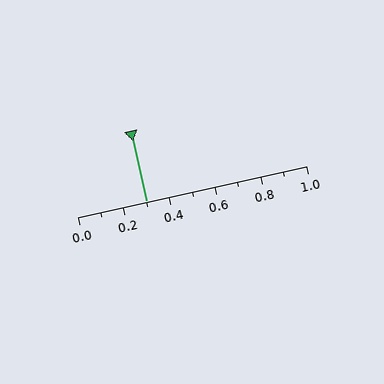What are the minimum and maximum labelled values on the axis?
The axis runs from 0.0 to 1.0.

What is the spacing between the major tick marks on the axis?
The major ticks are spaced 0.2 apart.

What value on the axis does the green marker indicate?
The marker indicates approximately 0.3.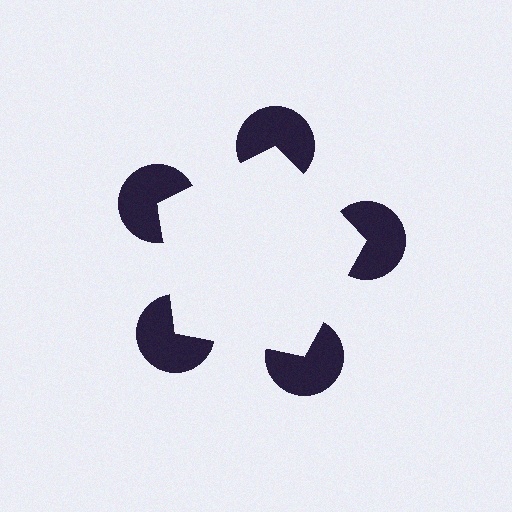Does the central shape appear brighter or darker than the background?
It typically appears slightly brighter than the background, even though no actual brightness change is drawn.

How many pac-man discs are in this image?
There are 5 — one at each vertex of the illusory pentagon.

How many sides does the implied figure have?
5 sides.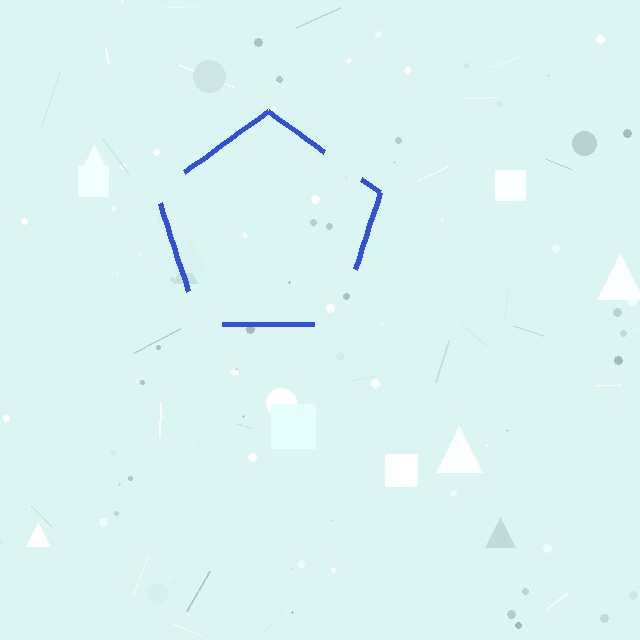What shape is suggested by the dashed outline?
The dashed outline suggests a pentagon.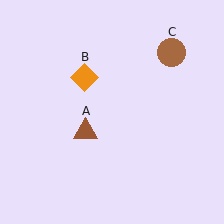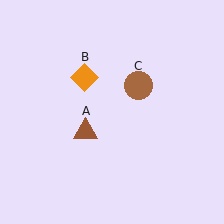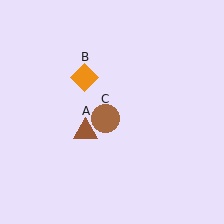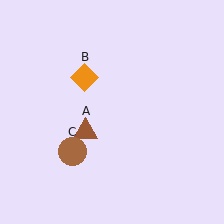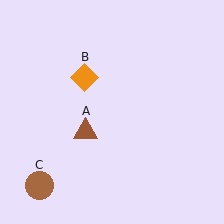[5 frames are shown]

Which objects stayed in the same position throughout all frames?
Brown triangle (object A) and orange diamond (object B) remained stationary.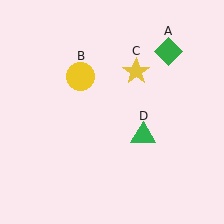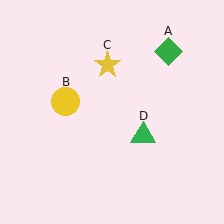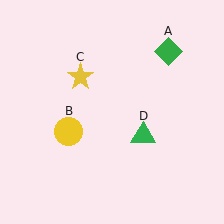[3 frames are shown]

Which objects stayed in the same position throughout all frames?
Green diamond (object A) and green triangle (object D) remained stationary.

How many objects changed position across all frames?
2 objects changed position: yellow circle (object B), yellow star (object C).